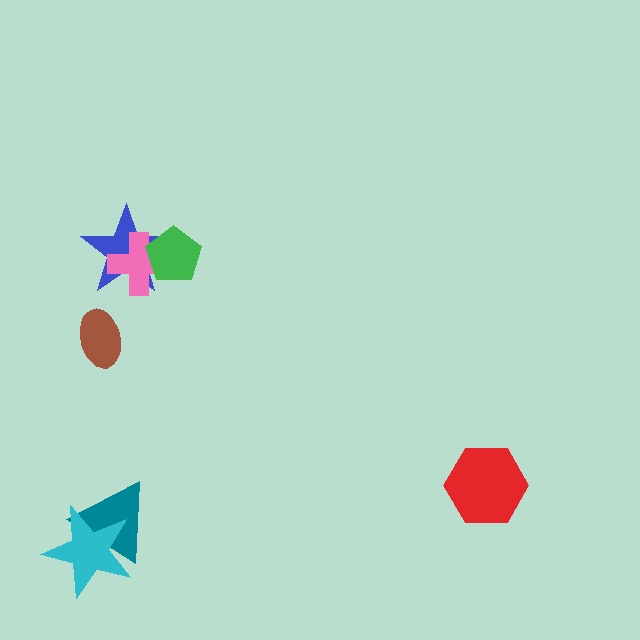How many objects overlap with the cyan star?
1 object overlaps with the cyan star.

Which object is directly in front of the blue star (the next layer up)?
The pink cross is directly in front of the blue star.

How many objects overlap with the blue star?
2 objects overlap with the blue star.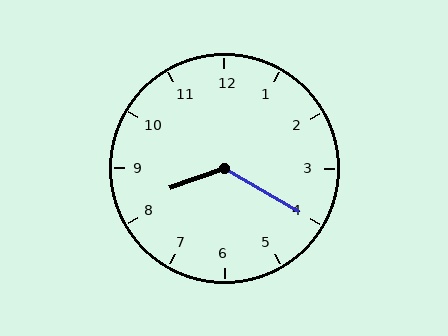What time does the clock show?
8:20.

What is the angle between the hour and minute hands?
Approximately 130 degrees.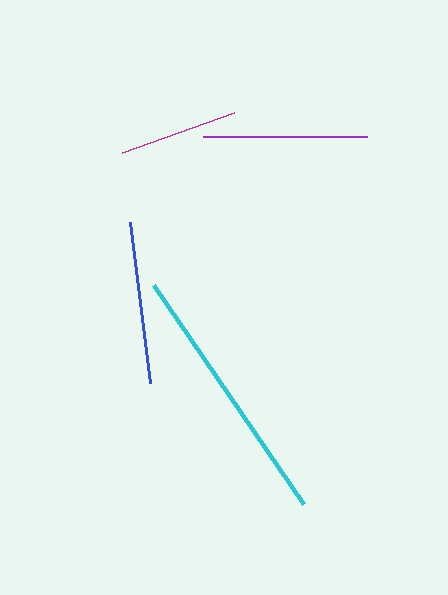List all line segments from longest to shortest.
From longest to shortest: cyan, purple, blue, magenta.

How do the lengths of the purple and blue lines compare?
The purple and blue lines are approximately the same length.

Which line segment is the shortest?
The magenta line is the shortest at approximately 119 pixels.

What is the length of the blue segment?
The blue segment is approximately 163 pixels long.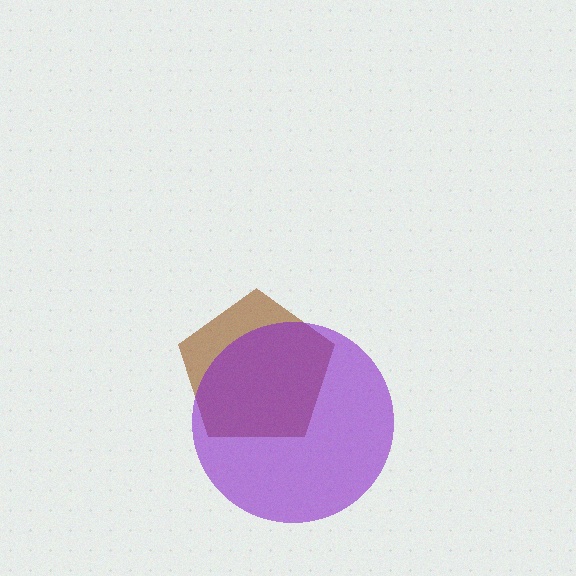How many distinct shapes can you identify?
There are 2 distinct shapes: a brown pentagon, a purple circle.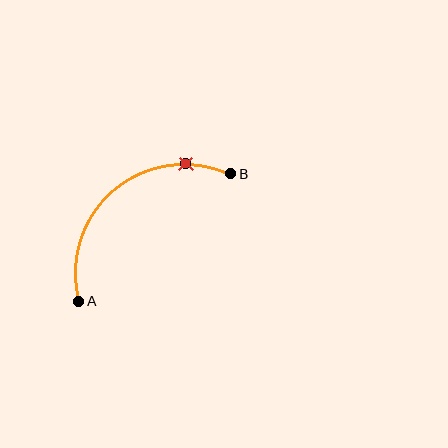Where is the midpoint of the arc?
The arc midpoint is the point on the curve farthest from the straight line joining A and B. It sits above and to the left of that line.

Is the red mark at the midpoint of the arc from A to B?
No. The red mark lies on the arc but is closer to endpoint B. The arc midpoint would be at the point on the curve equidistant along the arc from both A and B.